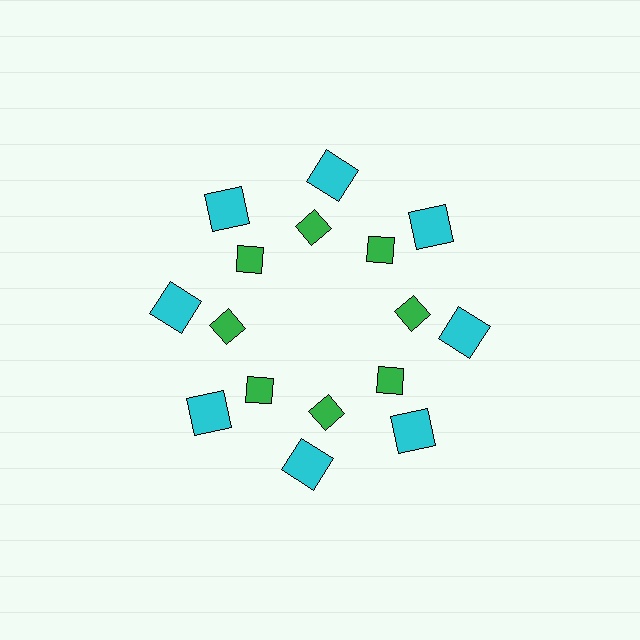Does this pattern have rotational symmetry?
Yes, this pattern has 8-fold rotational symmetry. It looks the same after rotating 45 degrees around the center.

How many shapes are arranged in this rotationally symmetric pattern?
There are 16 shapes, arranged in 8 groups of 2.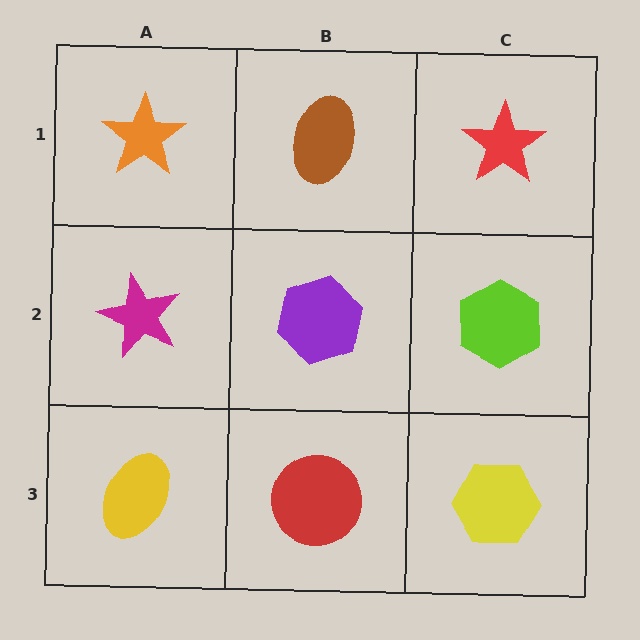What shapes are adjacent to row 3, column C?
A lime hexagon (row 2, column C), a red circle (row 3, column B).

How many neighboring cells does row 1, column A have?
2.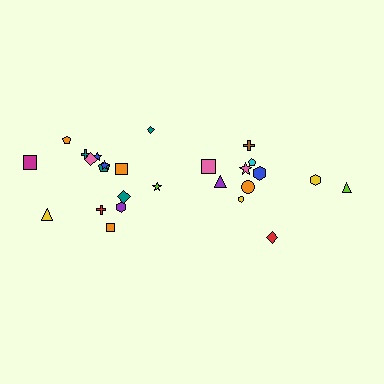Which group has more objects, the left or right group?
The left group.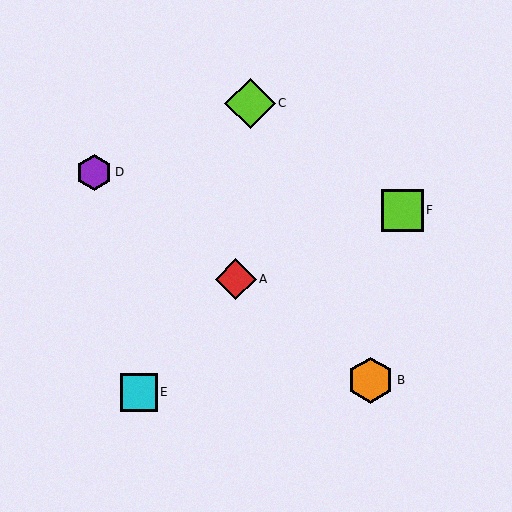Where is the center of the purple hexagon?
The center of the purple hexagon is at (94, 172).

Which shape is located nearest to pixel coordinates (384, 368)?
The orange hexagon (labeled B) at (370, 380) is nearest to that location.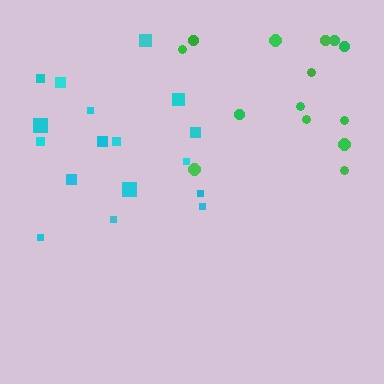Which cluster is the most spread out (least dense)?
Green.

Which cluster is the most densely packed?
Cyan.